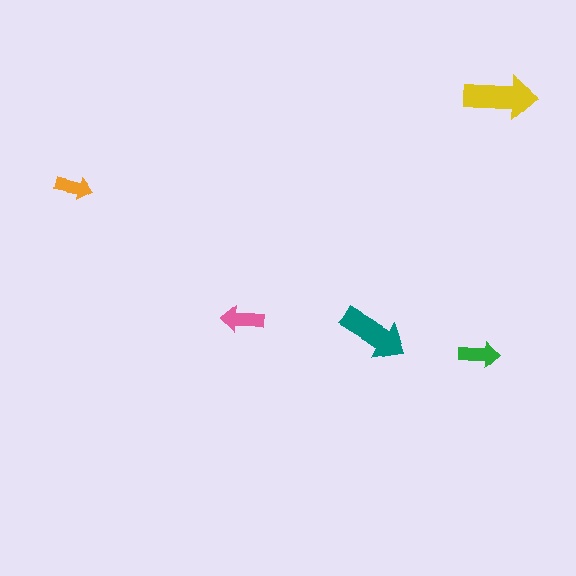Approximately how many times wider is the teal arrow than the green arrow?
About 1.5 times wider.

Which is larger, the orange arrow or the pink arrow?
The pink one.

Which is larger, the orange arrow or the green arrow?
The green one.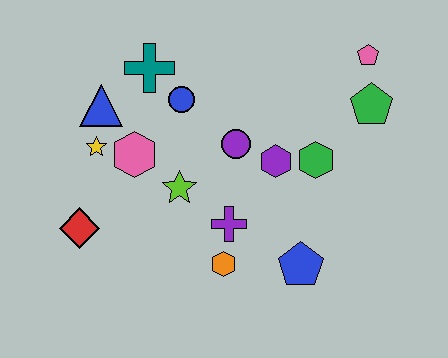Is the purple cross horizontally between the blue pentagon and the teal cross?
Yes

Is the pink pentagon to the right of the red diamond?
Yes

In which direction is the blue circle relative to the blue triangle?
The blue circle is to the right of the blue triangle.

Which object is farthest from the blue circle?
The blue pentagon is farthest from the blue circle.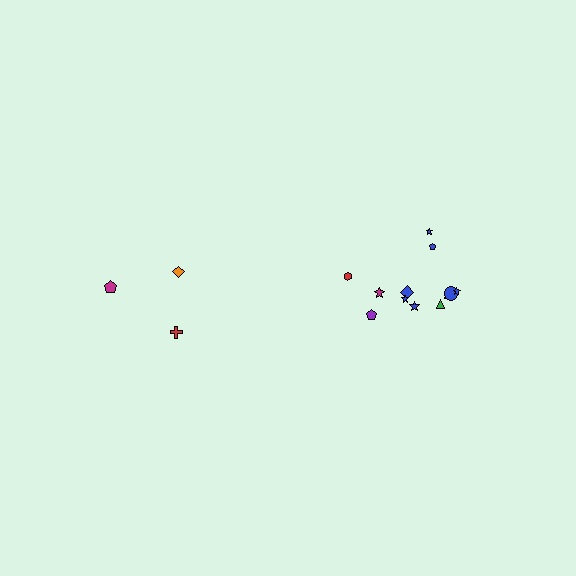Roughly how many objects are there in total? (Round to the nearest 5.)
Roughly 15 objects in total.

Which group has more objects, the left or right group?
The right group.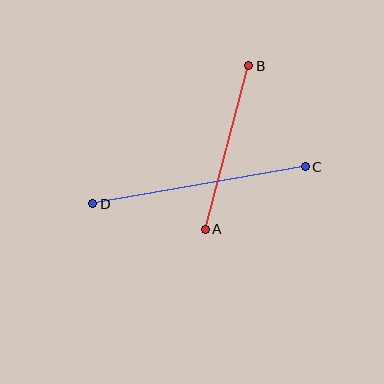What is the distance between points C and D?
The distance is approximately 216 pixels.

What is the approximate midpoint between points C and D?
The midpoint is at approximately (199, 185) pixels.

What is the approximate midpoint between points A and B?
The midpoint is at approximately (227, 148) pixels.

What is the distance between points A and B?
The distance is approximately 169 pixels.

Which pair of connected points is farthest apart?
Points C and D are farthest apart.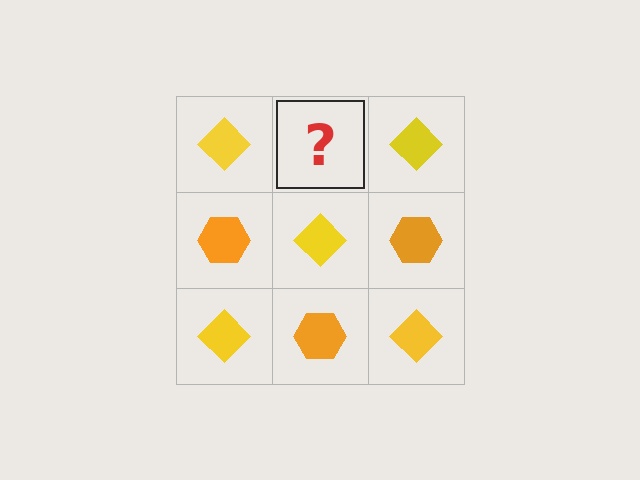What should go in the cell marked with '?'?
The missing cell should contain an orange hexagon.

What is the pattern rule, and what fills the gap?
The rule is that it alternates yellow diamond and orange hexagon in a checkerboard pattern. The gap should be filled with an orange hexagon.